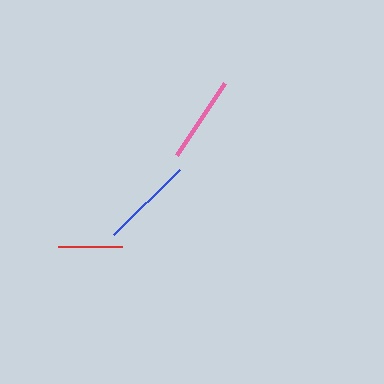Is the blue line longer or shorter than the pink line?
The blue line is longer than the pink line.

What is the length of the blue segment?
The blue segment is approximately 92 pixels long.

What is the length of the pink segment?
The pink segment is approximately 86 pixels long.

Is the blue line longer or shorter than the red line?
The blue line is longer than the red line.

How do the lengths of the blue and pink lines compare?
The blue and pink lines are approximately the same length.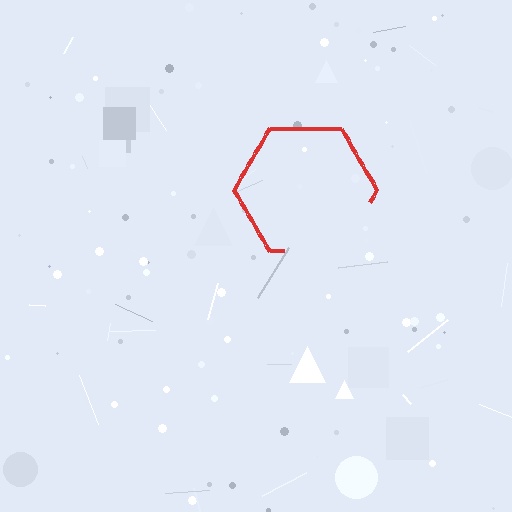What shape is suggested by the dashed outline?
The dashed outline suggests a hexagon.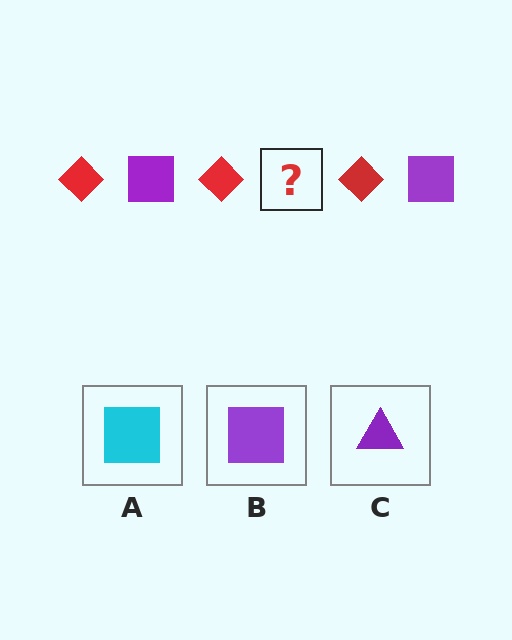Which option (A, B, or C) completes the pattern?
B.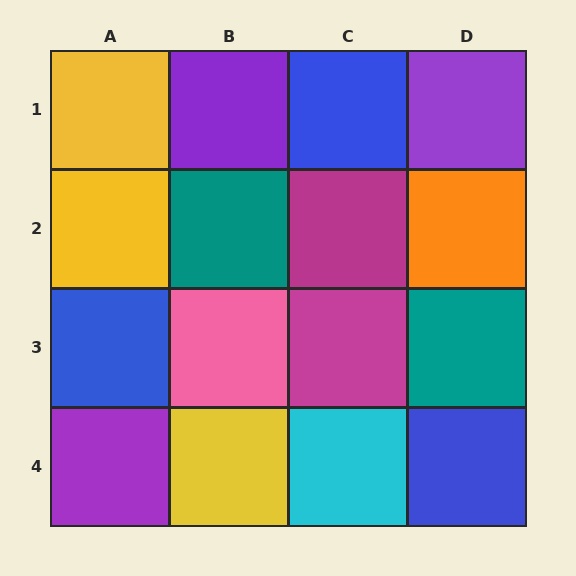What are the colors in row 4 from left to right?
Purple, yellow, cyan, blue.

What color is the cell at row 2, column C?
Magenta.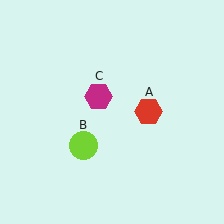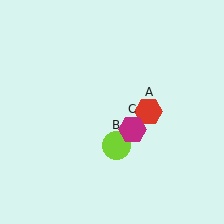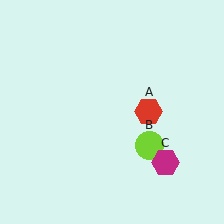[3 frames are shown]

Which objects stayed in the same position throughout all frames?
Red hexagon (object A) remained stationary.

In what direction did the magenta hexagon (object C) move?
The magenta hexagon (object C) moved down and to the right.